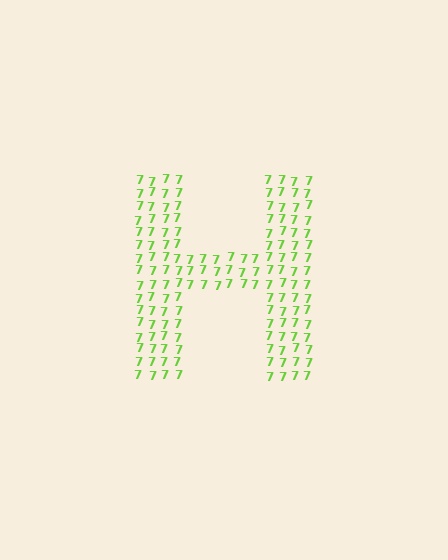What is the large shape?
The large shape is the letter H.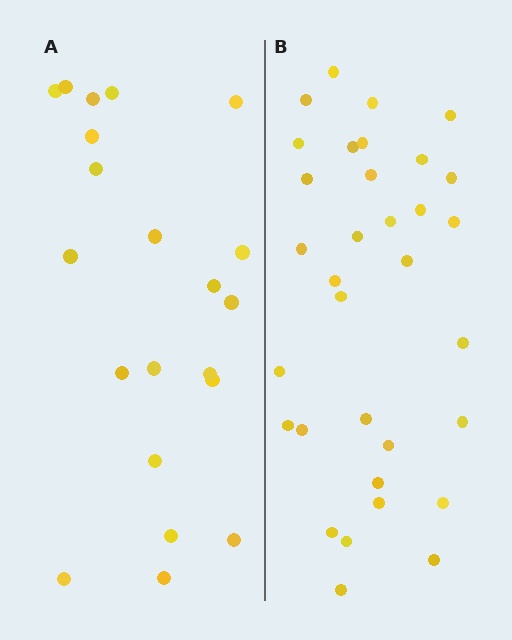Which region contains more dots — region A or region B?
Region B (the right region) has more dots.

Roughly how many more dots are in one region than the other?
Region B has roughly 12 or so more dots than region A.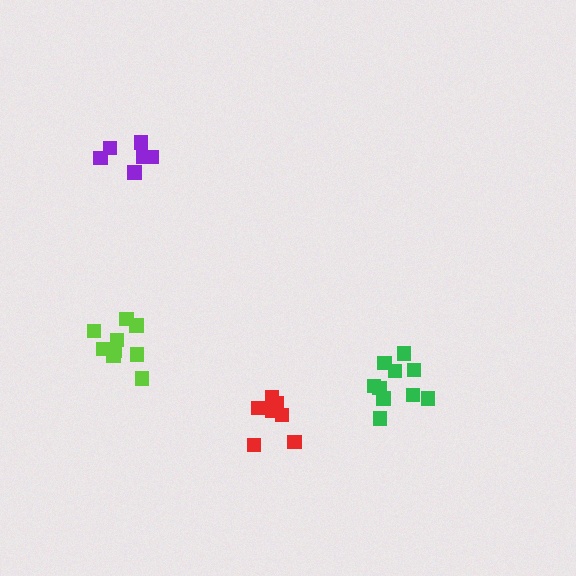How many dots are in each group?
Group 1: 10 dots, Group 2: 7 dots, Group 3: 9 dots, Group 4: 6 dots (32 total).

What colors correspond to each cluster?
The clusters are colored: green, red, lime, purple.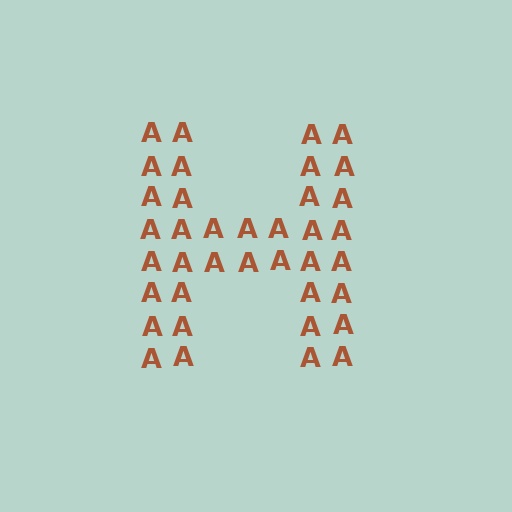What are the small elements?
The small elements are letter A's.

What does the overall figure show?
The overall figure shows the letter H.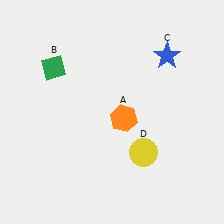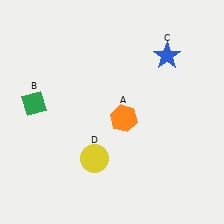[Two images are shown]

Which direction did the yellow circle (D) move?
The yellow circle (D) moved left.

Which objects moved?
The objects that moved are: the green diamond (B), the yellow circle (D).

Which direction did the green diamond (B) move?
The green diamond (B) moved down.